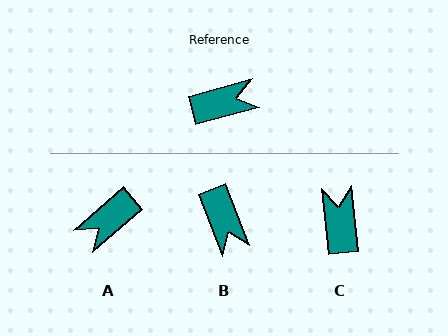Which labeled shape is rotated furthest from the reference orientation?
A, about 154 degrees away.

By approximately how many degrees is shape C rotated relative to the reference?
Approximately 81 degrees counter-clockwise.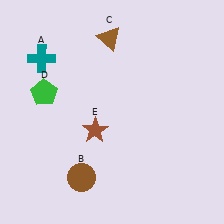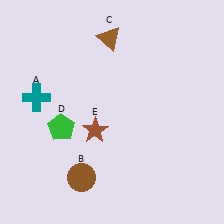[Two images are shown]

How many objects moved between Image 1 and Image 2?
2 objects moved between the two images.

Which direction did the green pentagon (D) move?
The green pentagon (D) moved down.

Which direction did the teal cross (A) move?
The teal cross (A) moved down.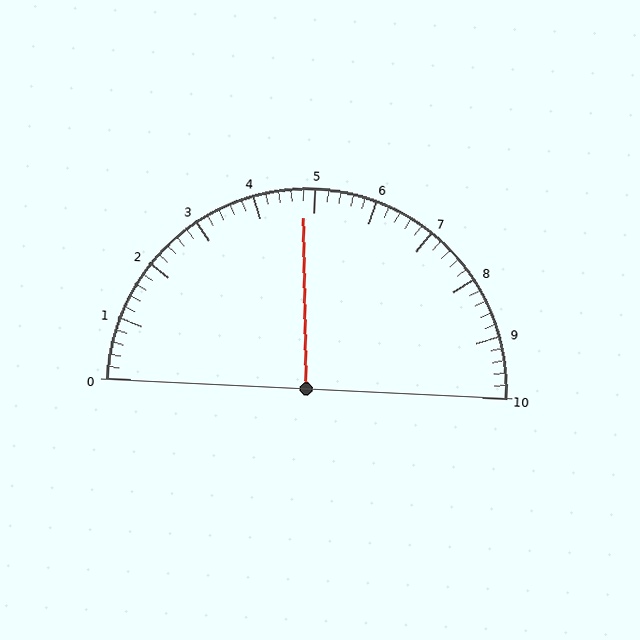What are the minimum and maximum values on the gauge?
The gauge ranges from 0 to 10.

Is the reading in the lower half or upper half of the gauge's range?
The reading is in the lower half of the range (0 to 10).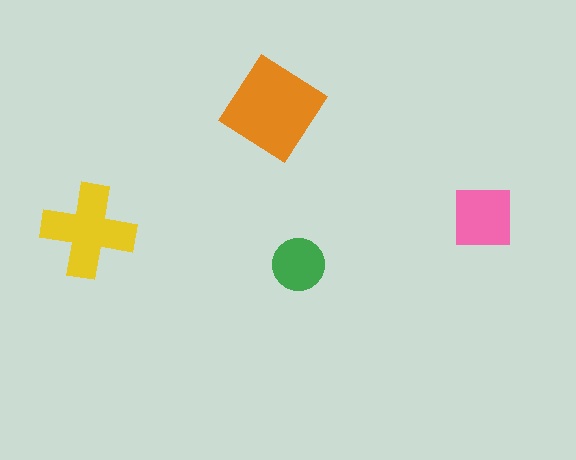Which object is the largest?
The orange diamond.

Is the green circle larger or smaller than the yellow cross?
Smaller.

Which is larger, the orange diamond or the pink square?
The orange diamond.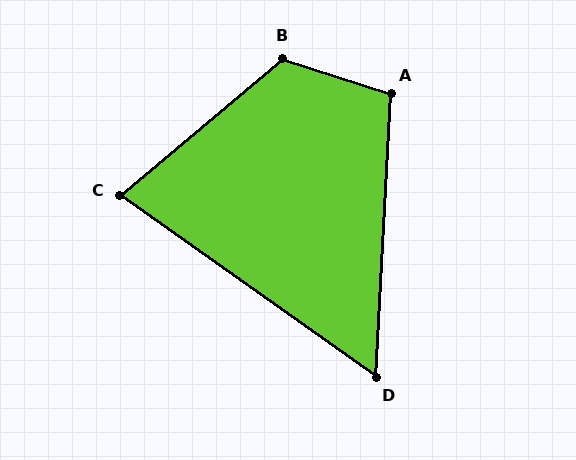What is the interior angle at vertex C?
Approximately 75 degrees (acute).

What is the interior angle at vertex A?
Approximately 105 degrees (obtuse).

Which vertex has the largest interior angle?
B, at approximately 122 degrees.